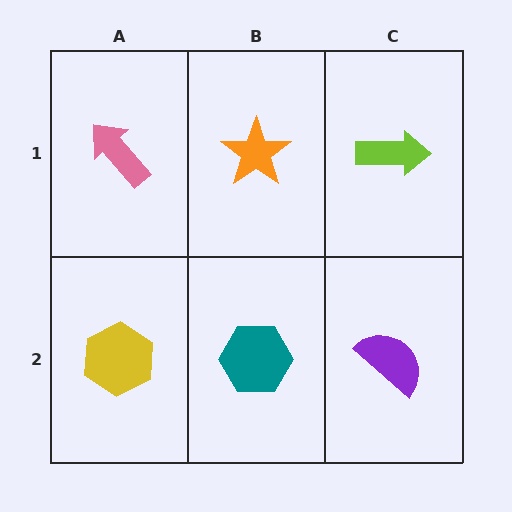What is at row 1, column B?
An orange star.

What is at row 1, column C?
A lime arrow.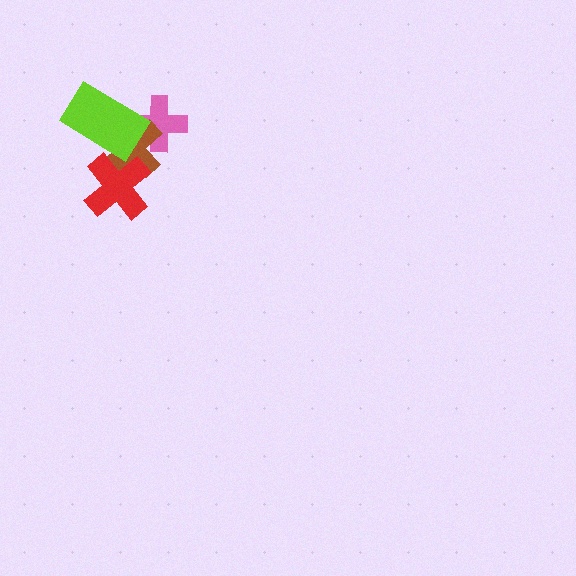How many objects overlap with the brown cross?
3 objects overlap with the brown cross.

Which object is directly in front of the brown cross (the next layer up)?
The red cross is directly in front of the brown cross.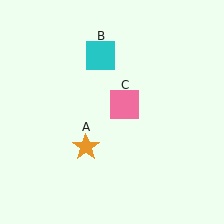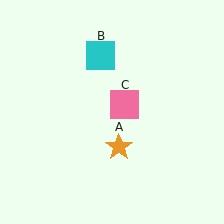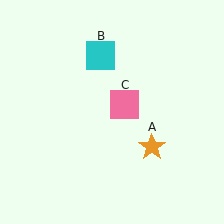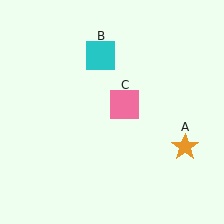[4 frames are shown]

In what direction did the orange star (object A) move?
The orange star (object A) moved right.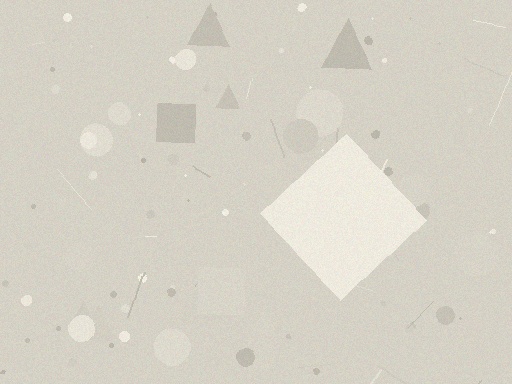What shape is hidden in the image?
A diamond is hidden in the image.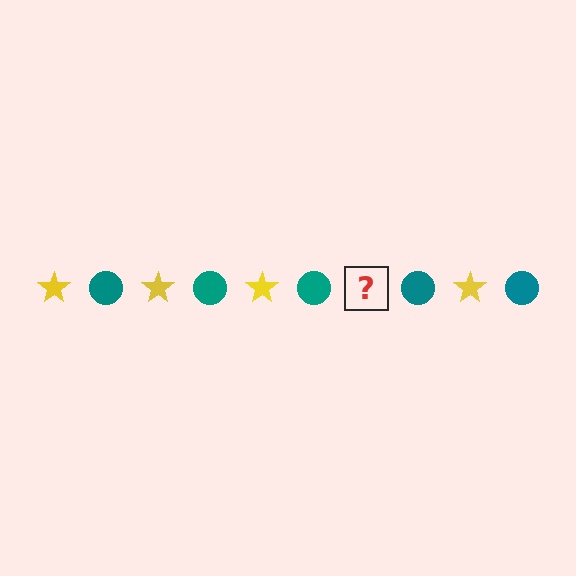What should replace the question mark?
The question mark should be replaced with a yellow star.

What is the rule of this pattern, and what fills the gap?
The rule is that the pattern alternates between yellow star and teal circle. The gap should be filled with a yellow star.